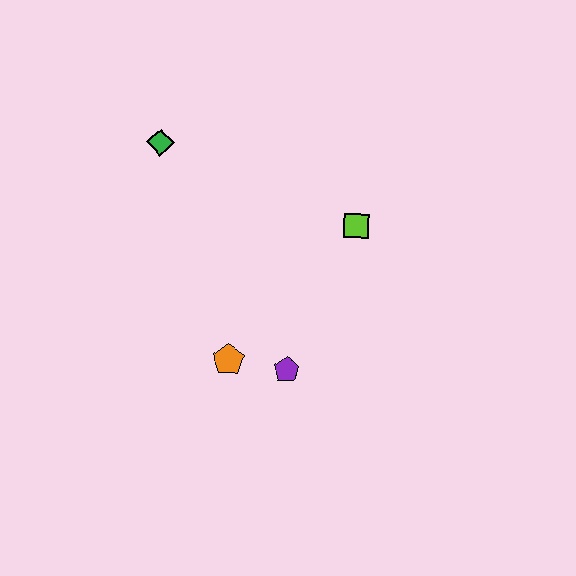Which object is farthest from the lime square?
The green diamond is farthest from the lime square.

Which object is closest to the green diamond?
The lime square is closest to the green diamond.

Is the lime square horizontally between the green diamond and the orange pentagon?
No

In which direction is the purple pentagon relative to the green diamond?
The purple pentagon is below the green diamond.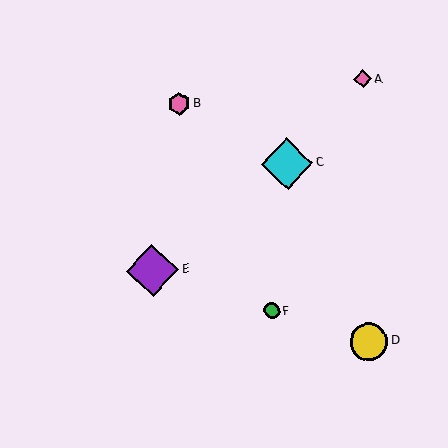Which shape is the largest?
The purple diamond (labeled E) is the largest.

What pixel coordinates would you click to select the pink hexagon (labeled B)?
Click at (179, 103) to select the pink hexagon B.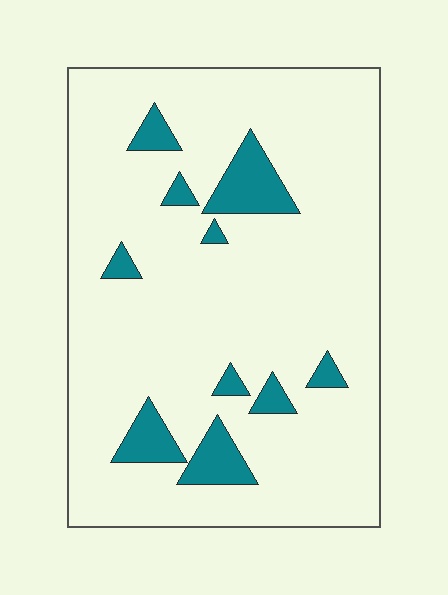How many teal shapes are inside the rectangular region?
10.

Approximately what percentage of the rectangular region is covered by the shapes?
Approximately 10%.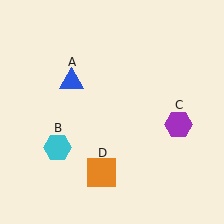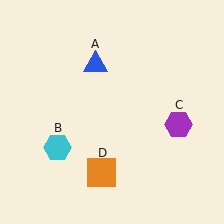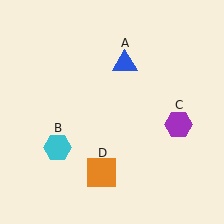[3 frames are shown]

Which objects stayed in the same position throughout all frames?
Cyan hexagon (object B) and purple hexagon (object C) and orange square (object D) remained stationary.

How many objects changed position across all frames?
1 object changed position: blue triangle (object A).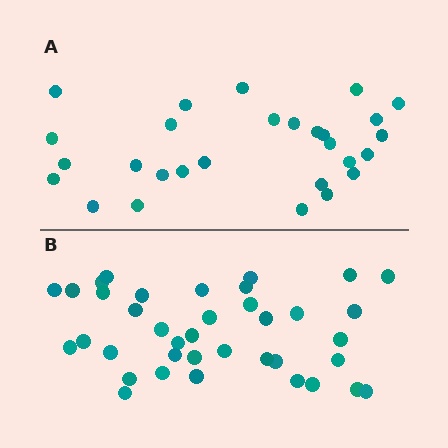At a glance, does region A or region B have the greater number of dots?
Region B (the bottom region) has more dots.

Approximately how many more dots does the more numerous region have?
Region B has roughly 10 or so more dots than region A.